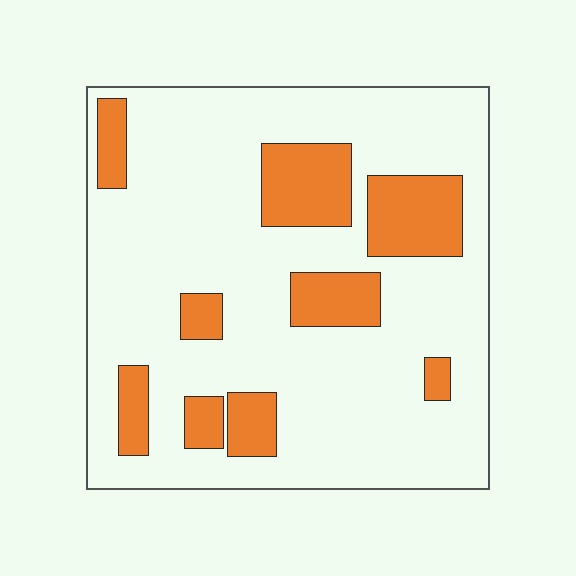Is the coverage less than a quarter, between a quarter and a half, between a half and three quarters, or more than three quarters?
Less than a quarter.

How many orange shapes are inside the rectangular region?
9.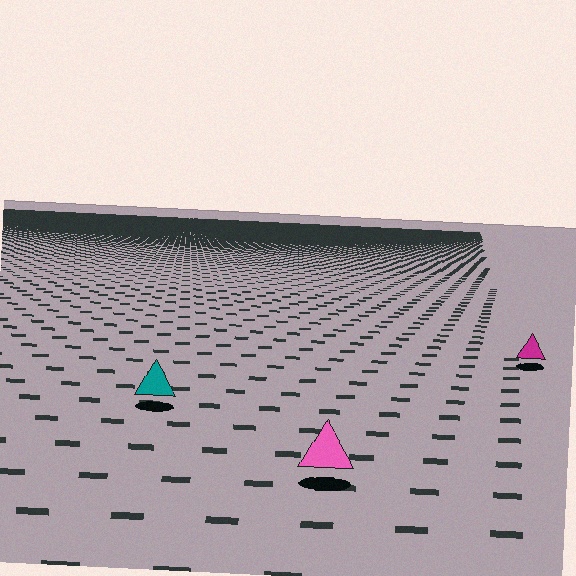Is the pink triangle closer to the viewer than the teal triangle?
Yes. The pink triangle is closer — you can tell from the texture gradient: the ground texture is coarser near it.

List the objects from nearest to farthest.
From nearest to farthest: the pink triangle, the teal triangle, the magenta triangle.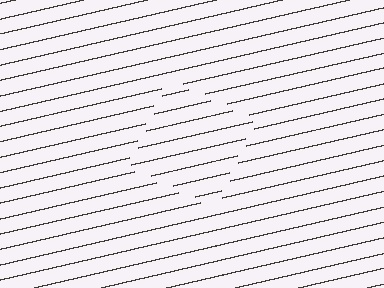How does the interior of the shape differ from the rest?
The interior of the shape contains the same grating, shifted by half a period — the contour is defined by the phase discontinuity where line-ends from the inner and outer gratings abut.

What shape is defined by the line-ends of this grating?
An illusory square. The interior of the shape contains the same grating, shifted by half a period — the contour is defined by the phase discontinuity where line-ends from the inner and outer gratings abut.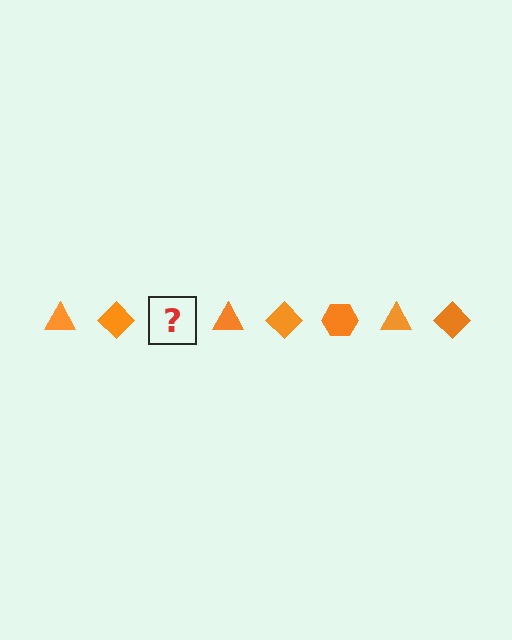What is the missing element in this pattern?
The missing element is an orange hexagon.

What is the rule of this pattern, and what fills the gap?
The rule is that the pattern cycles through triangle, diamond, hexagon shapes in orange. The gap should be filled with an orange hexagon.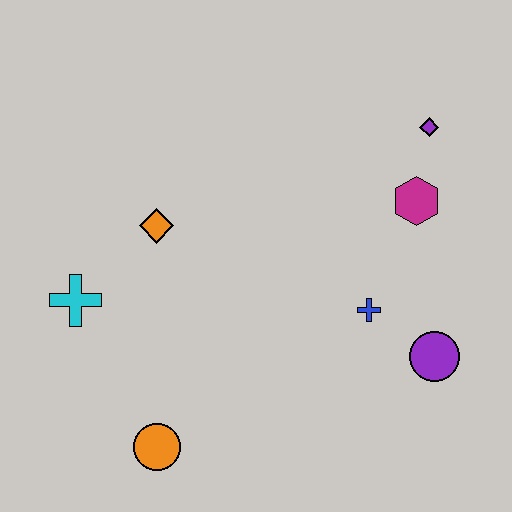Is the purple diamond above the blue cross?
Yes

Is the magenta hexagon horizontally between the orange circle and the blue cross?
No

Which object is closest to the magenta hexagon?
The purple diamond is closest to the magenta hexagon.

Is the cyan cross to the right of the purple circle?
No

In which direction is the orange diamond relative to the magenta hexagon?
The orange diamond is to the left of the magenta hexagon.